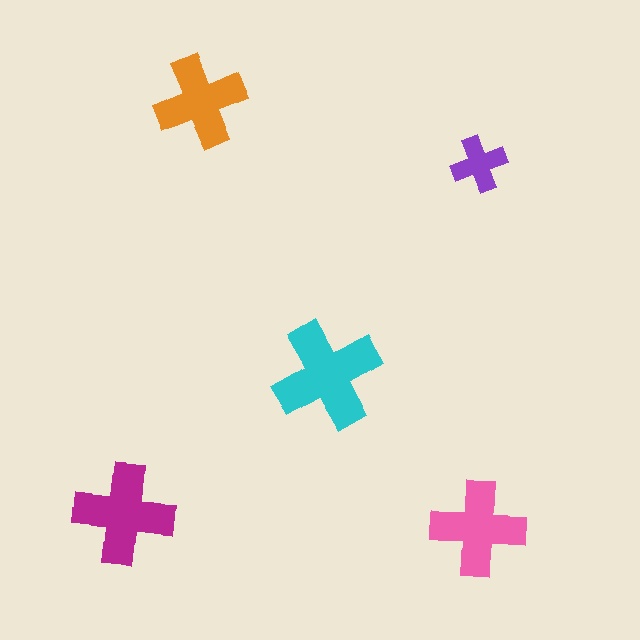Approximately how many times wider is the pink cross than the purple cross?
About 1.5 times wider.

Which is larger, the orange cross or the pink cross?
The pink one.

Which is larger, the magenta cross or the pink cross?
The magenta one.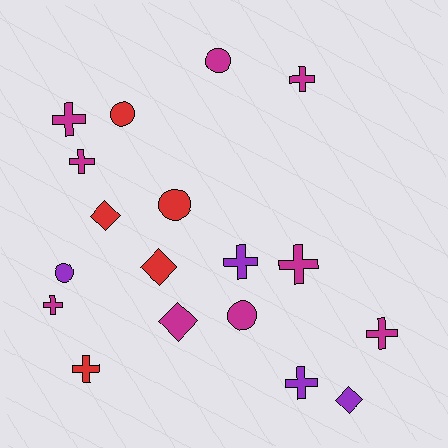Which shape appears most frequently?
Cross, with 9 objects.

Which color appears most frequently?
Magenta, with 9 objects.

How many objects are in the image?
There are 18 objects.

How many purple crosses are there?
There are 2 purple crosses.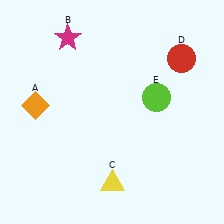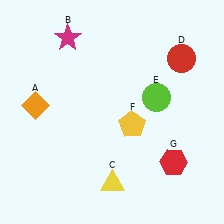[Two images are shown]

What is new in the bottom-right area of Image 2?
A yellow pentagon (F) was added in the bottom-right area of Image 2.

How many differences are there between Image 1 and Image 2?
There are 2 differences between the two images.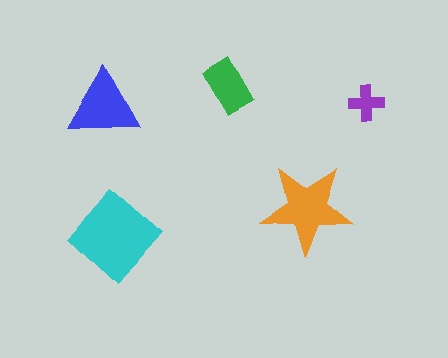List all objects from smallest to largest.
The purple cross, the green rectangle, the blue triangle, the orange star, the cyan diamond.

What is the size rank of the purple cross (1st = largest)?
5th.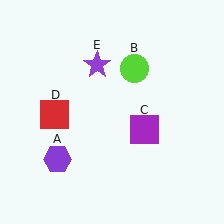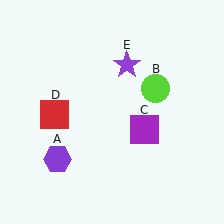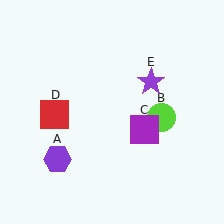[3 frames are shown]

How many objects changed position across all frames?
2 objects changed position: lime circle (object B), purple star (object E).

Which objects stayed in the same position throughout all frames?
Purple hexagon (object A) and purple square (object C) and red square (object D) remained stationary.